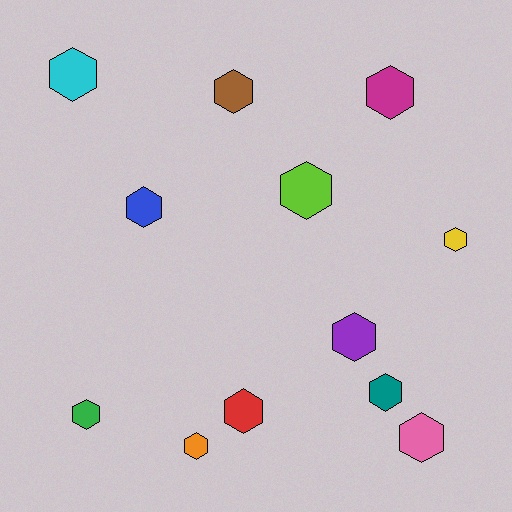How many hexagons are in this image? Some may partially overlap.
There are 12 hexagons.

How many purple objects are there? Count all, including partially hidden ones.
There is 1 purple object.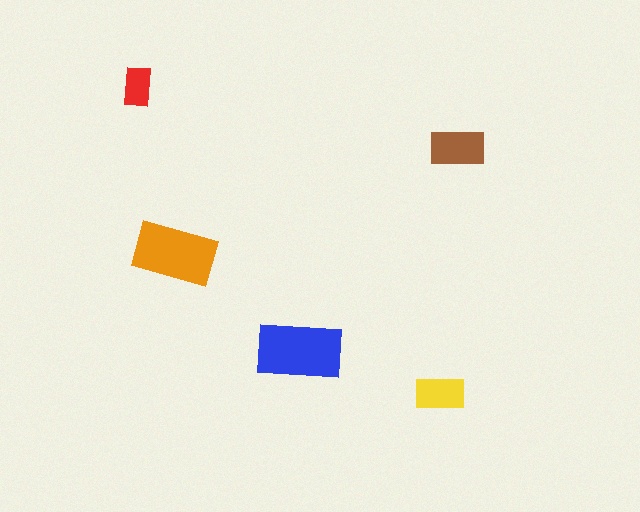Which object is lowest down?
The yellow rectangle is bottommost.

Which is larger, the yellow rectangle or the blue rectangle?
The blue one.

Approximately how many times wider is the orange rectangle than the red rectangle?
About 2 times wider.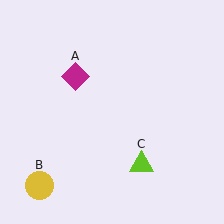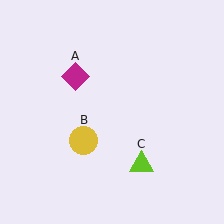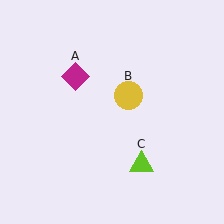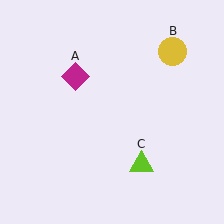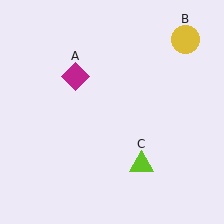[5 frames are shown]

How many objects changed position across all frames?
1 object changed position: yellow circle (object B).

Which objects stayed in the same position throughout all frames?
Magenta diamond (object A) and lime triangle (object C) remained stationary.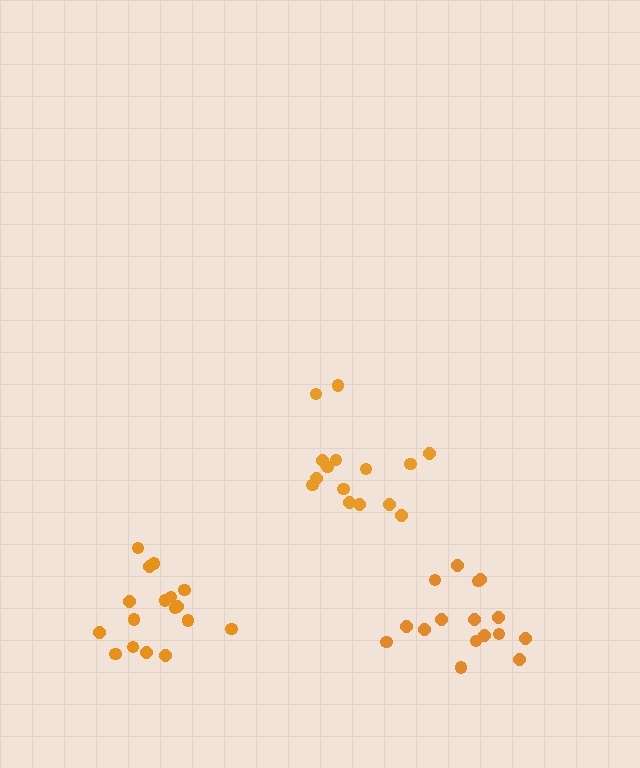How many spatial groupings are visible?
There are 3 spatial groupings.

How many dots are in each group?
Group 1: 16 dots, Group 2: 17 dots, Group 3: 15 dots (48 total).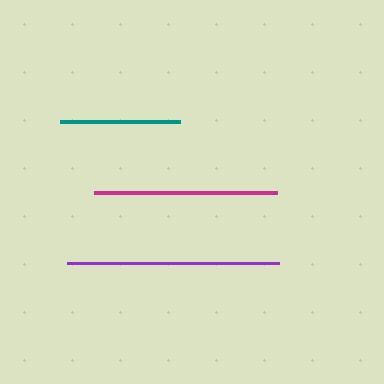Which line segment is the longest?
The purple line is the longest at approximately 211 pixels.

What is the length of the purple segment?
The purple segment is approximately 211 pixels long.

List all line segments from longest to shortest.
From longest to shortest: purple, magenta, teal.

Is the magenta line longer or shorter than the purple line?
The purple line is longer than the magenta line.